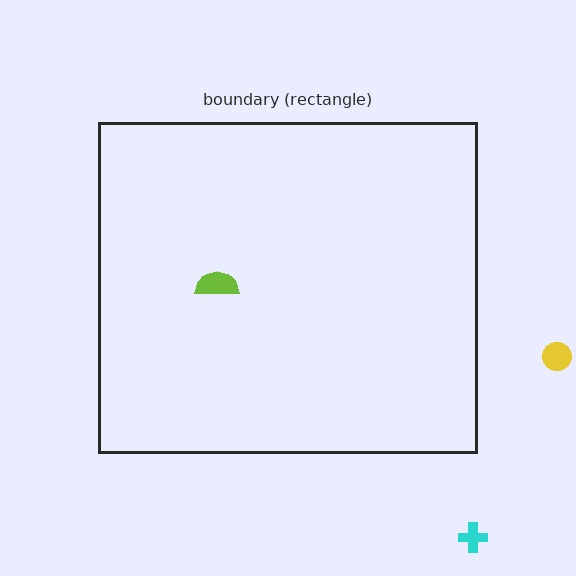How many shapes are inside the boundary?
1 inside, 2 outside.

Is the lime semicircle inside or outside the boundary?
Inside.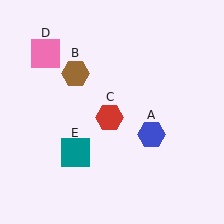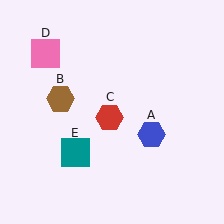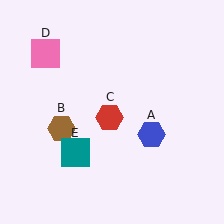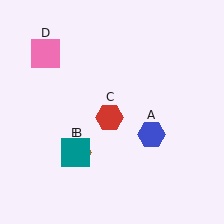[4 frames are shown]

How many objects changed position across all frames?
1 object changed position: brown hexagon (object B).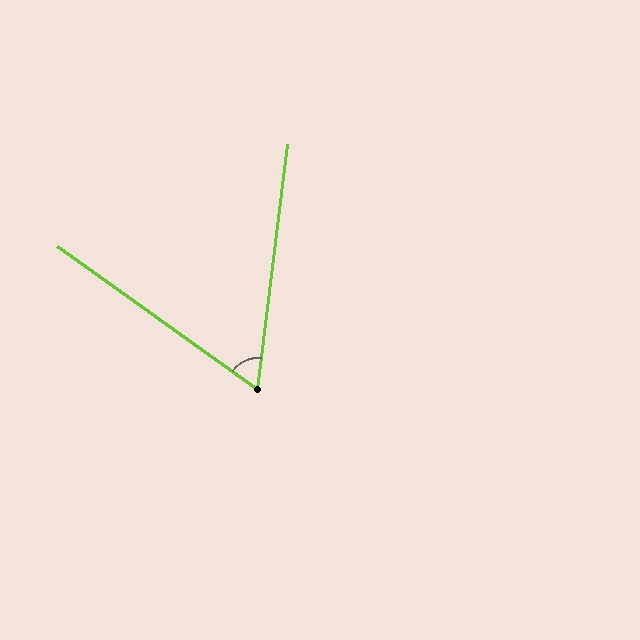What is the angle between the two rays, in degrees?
Approximately 61 degrees.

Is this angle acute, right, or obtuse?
It is acute.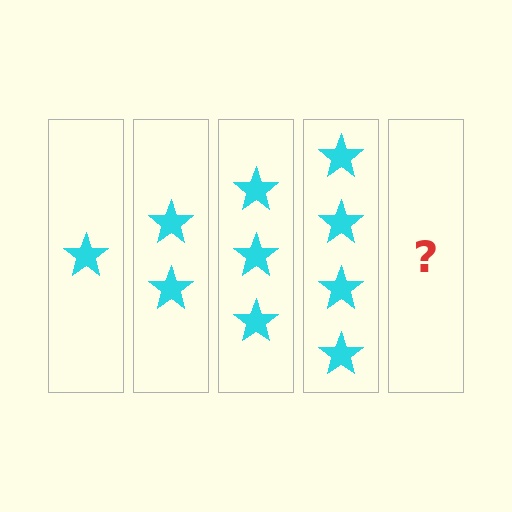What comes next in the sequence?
The next element should be 5 stars.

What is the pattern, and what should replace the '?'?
The pattern is that each step adds one more star. The '?' should be 5 stars.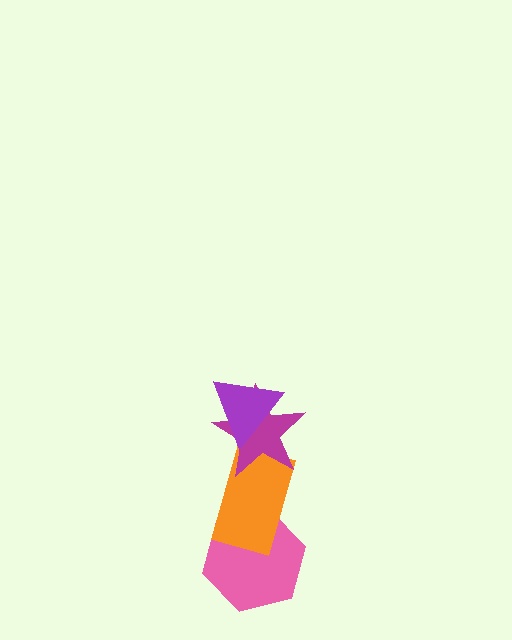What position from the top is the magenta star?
The magenta star is 2nd from the top.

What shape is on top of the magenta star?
The purple triangle is on top of the magenta star.